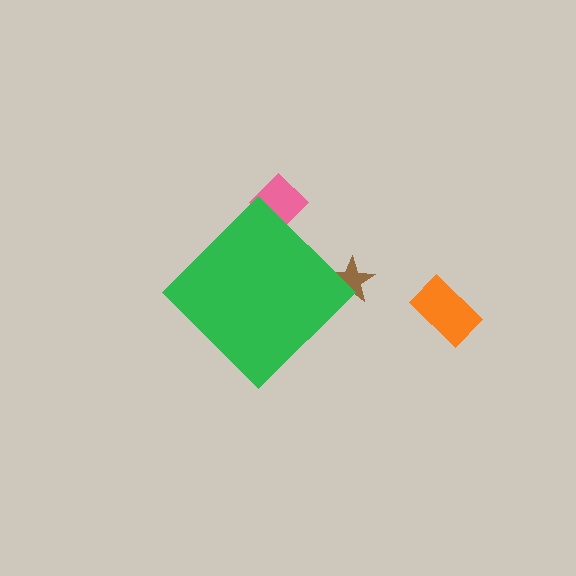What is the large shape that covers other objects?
A green diamond.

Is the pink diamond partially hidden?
Yes, the pink diamond is partially hidden behind the green diamond.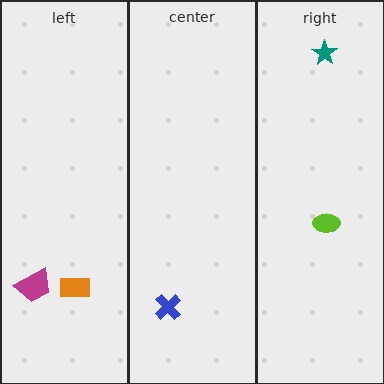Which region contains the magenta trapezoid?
The left region.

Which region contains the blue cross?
The center region.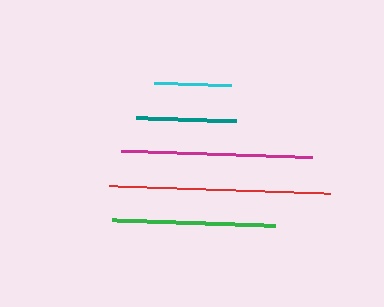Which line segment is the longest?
The red line is the longest at approximately 221 pixels.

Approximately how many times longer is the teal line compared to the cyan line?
The teal line is approximately 1.3 times the length of the cyan line.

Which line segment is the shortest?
The cyan line is the shortest at approximately 77 pixels.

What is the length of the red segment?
The red segment is approximately 221 pixels long.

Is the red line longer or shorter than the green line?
The red line is longer than the green line.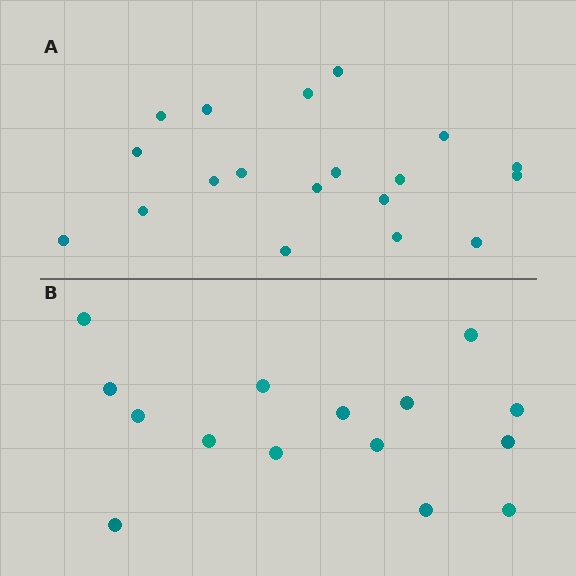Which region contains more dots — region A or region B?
Region A (the top region) has more dots.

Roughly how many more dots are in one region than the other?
Region A has about 4 more dots than region B.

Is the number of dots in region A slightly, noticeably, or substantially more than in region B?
Region A has noticeably more, but not dramatically so. The ratio is roughly 1.3 to 1.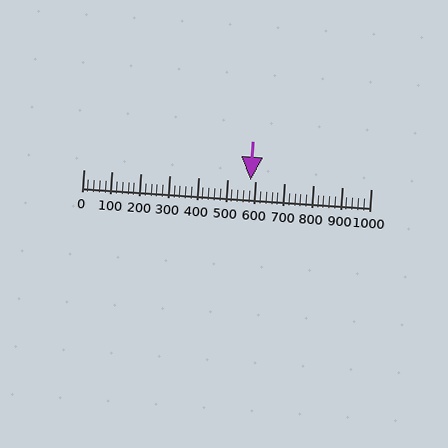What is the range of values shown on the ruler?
The ruler shows values from 0 to 1000.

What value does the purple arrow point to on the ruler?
The purple arrow points to approximately 580.